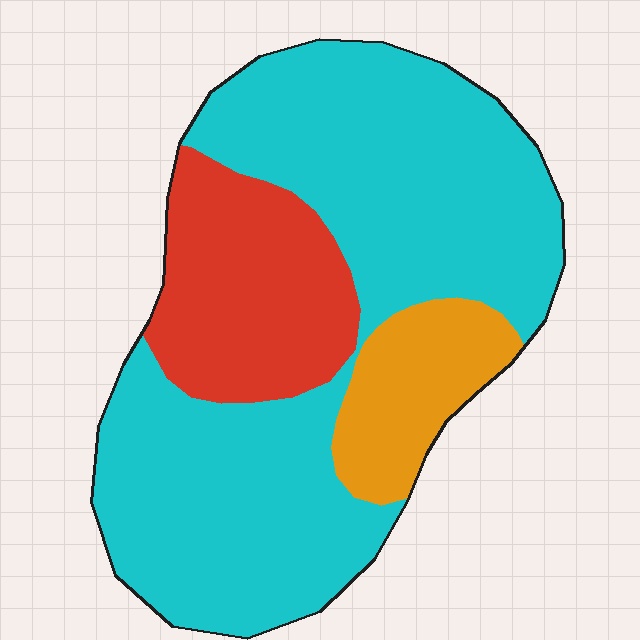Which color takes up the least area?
Orange, at roughly 10%.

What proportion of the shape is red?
Red takes up less than a quarter of the shape.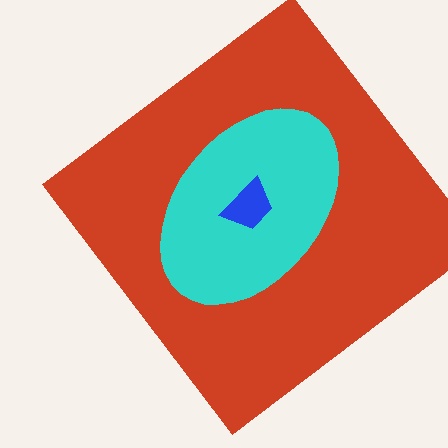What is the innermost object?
The blue trapezoid.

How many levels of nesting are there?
3.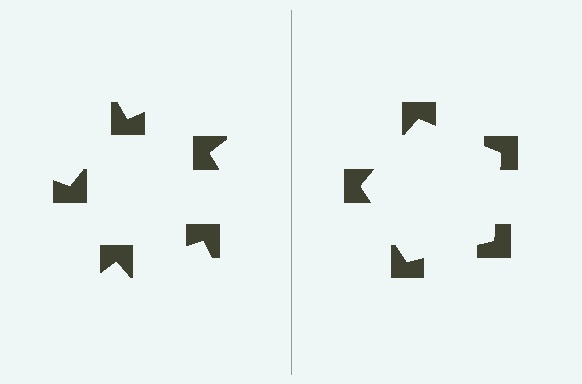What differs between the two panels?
The notched squares are positioned identically on both sides; only the wedge orientations differ. On the right they align to a pentagon; on the left they are misaligned.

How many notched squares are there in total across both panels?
10 — 5 on each side.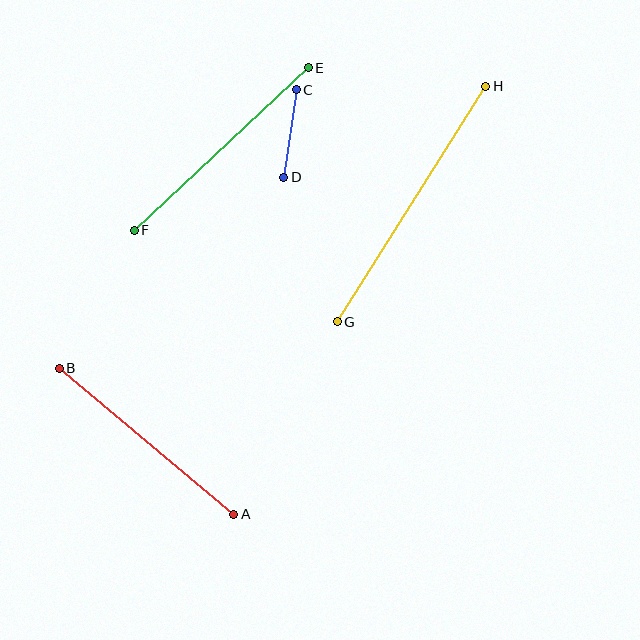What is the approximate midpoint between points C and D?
The midpoint is at approximately (290, 134) pixels.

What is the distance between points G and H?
The distance is approximately 278 pixels.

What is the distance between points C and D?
The distance is approximately 89 pixels.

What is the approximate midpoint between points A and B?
The midpoint is at approximately (146, 441) pixels.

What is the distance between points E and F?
The distance is approximately 238 pixels.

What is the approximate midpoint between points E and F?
The midpoint is at approximately (221, 149) pixels.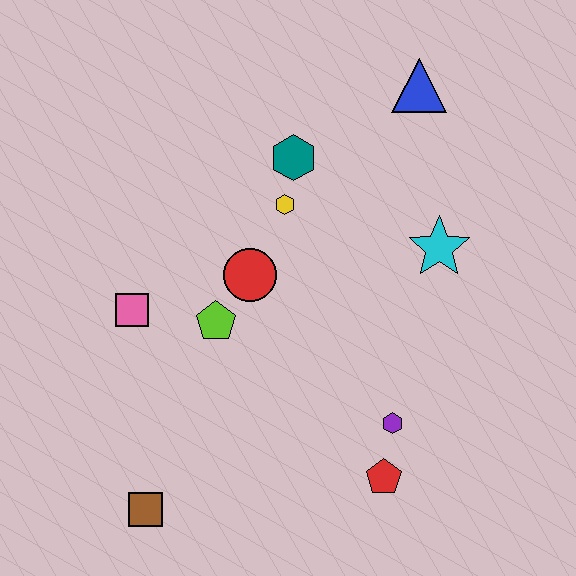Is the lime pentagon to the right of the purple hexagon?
No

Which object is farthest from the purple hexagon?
The blue triangle is farthest from the purple hexagon.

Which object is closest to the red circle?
The lime pentagon is closest to the red circle.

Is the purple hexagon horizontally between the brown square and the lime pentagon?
No